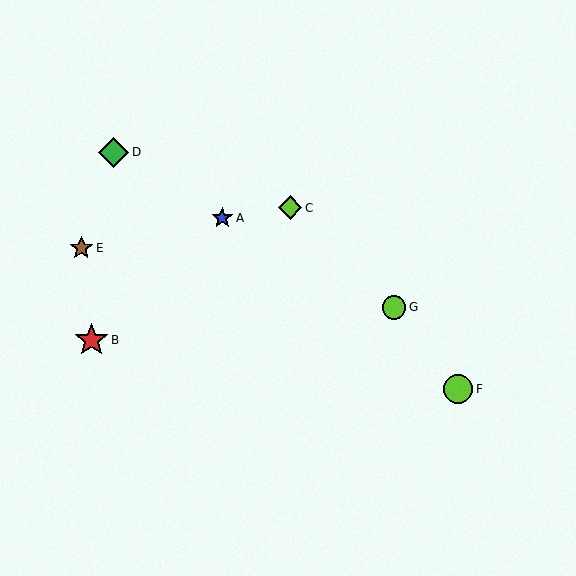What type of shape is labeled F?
Shape F is a lime circle.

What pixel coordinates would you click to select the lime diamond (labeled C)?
Click at (290, 208) to select the lime diamond C.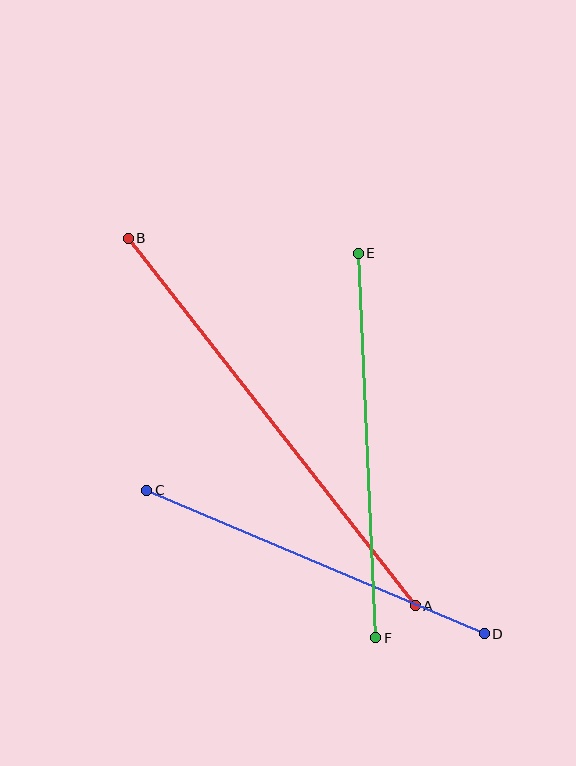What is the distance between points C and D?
The distance is approximately 367 pixels.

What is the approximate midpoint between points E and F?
The midpoint is at approximately (367, 445) pixels.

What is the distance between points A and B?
The distance is approximately 467 pixels.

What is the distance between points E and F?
The distance is approximately 385 pixels.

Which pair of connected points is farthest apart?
Points A and B are farthest apart.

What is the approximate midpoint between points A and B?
The midpoint is at approximately (272, 422) pixels.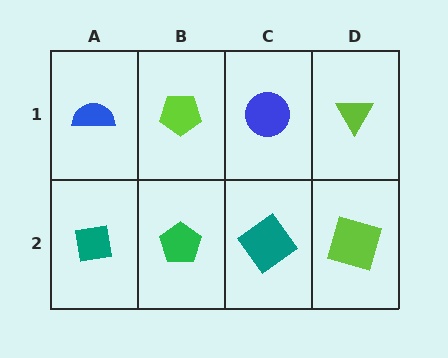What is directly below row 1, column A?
A teal square.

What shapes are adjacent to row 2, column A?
A blue semicircle (row 1, column A), a green pentagon (row 2, column B).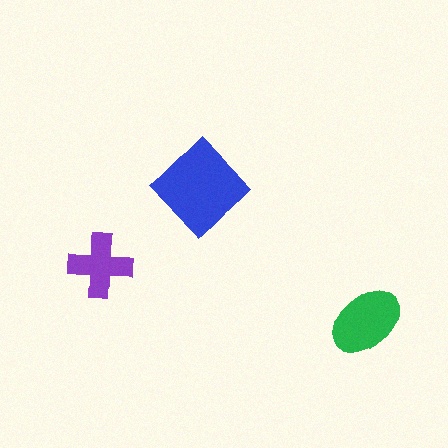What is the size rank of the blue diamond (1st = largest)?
1st.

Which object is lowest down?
The green ellipse is bottommost.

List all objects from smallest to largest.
The purple cross, the green ellipse, the blue diamond.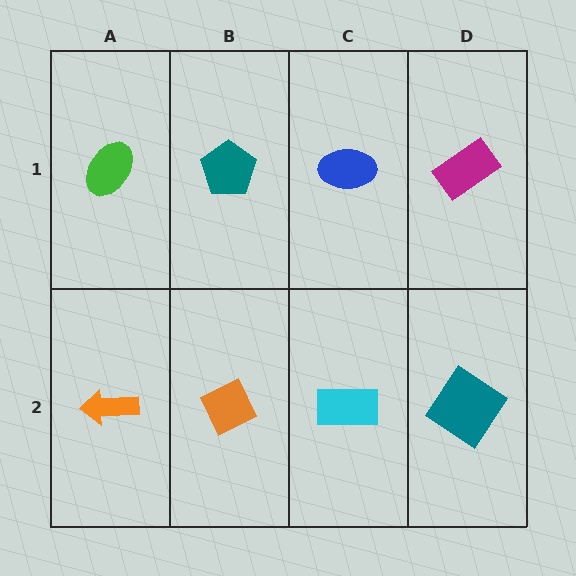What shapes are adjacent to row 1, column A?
An orange arrow (row 2, column A), a teal pentagon (row 1, column B).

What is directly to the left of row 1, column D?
A blue ellipse.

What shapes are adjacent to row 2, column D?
A magenta rectangle (row 1, column D), a cyan rectangle (row 2, column C).